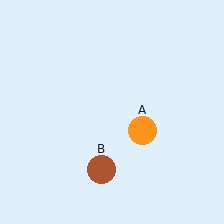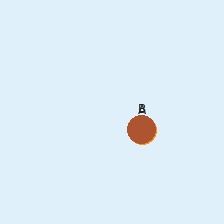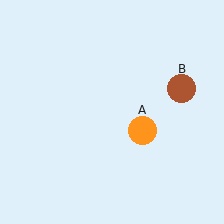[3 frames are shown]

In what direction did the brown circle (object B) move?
The brown circle (object B) moved up and to the right.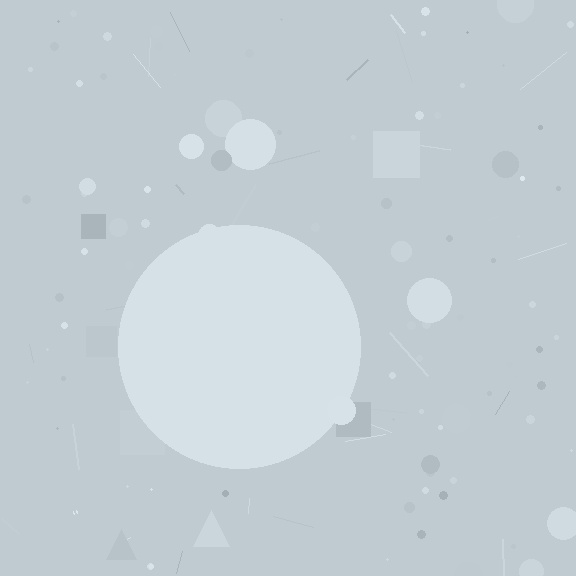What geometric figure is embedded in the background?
A circle is embedded in the background.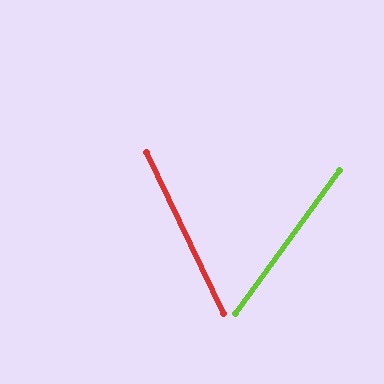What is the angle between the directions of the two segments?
Approximately 62 degrees.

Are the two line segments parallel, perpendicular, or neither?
Neither parallel nor perpendicular — they differ by about 62°.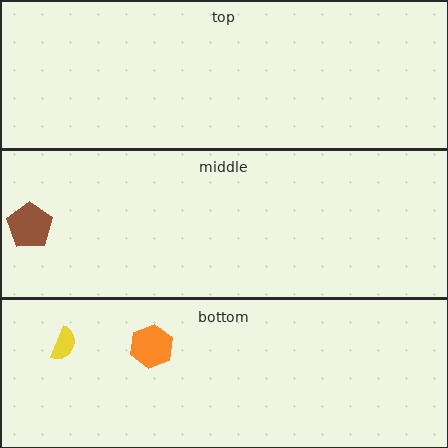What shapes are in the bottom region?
The orange hexagon, the yellow semicircle.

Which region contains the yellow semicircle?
The bottom region.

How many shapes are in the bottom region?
2.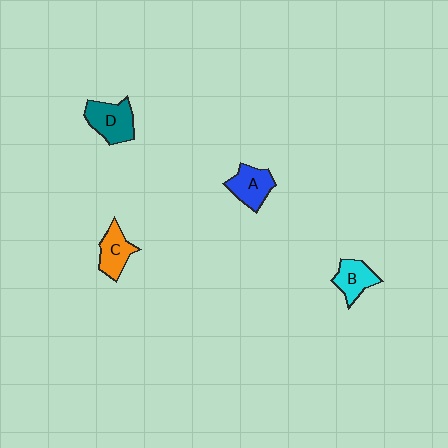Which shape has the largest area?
Shape D (teal).